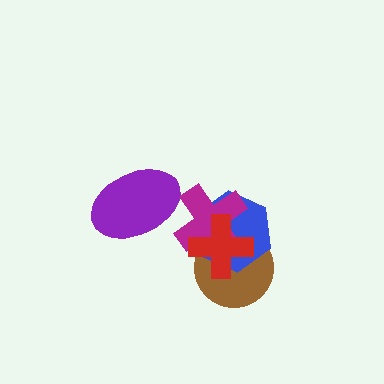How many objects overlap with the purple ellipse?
0 objects overlap with the purple ellipse.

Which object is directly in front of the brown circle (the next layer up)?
The blue hexagon is directly in front of the brown circle.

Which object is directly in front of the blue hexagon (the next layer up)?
The magenta cross is directly in front of the blue hexagon.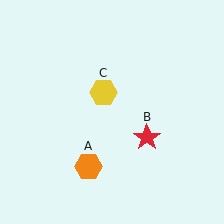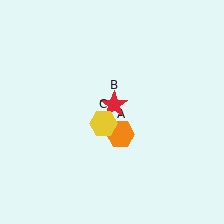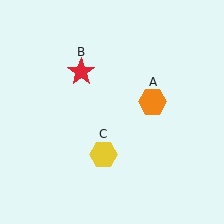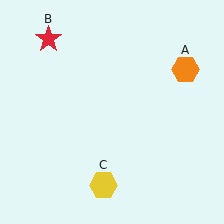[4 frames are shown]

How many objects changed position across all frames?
3 objects changed position: orange hexagon (object A), red star (object B), yellow hexagon (object C).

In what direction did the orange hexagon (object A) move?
The orange hexagon (object A) moved up and to the right.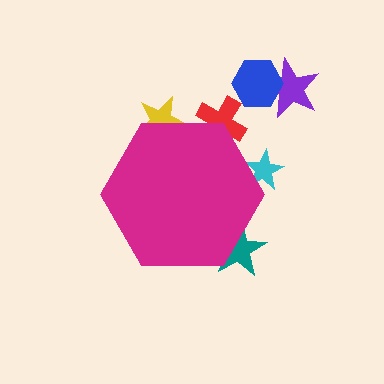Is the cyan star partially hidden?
Yes, the cyan star is partially hidden behind the magenta hexagon.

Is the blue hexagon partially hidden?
No, the blue hexagon is fully visible.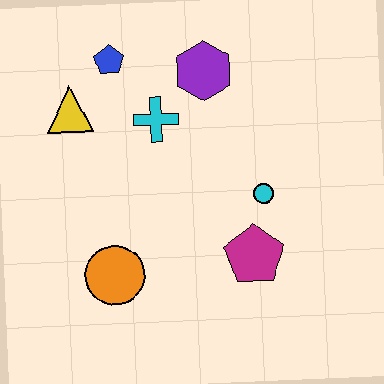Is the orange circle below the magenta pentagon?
Yes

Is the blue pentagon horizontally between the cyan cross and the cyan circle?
No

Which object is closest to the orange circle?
The magenta pentagon is closest to the orange circle.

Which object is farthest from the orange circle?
The purple hexagon is farthest from the orange circle.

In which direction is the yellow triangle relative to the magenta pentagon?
The yellow triangle is to the left of the magenta pentagon.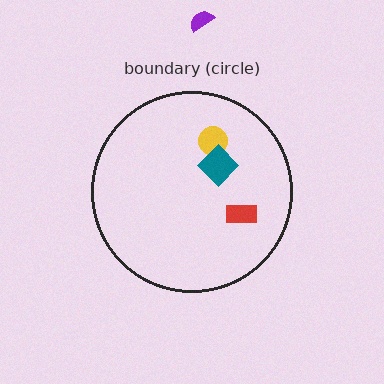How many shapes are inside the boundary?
3 inside, 1 outside.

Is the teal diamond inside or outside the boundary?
Inside.